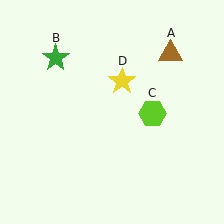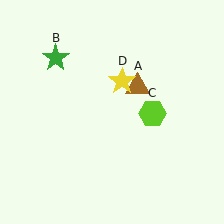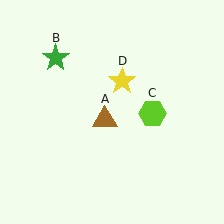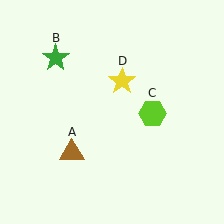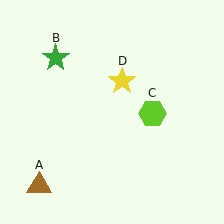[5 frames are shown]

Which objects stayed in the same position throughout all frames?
Green star (object B) and lime hexagon (object C) and yellow star (object D) remained stationary.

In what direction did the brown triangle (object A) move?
The brown triangle (object A) moved down and to the left.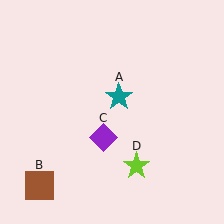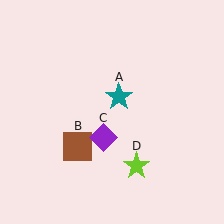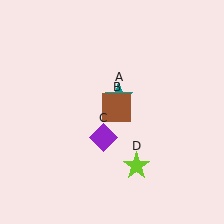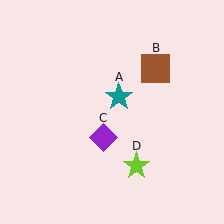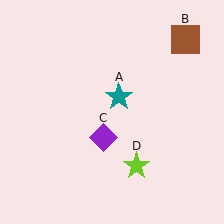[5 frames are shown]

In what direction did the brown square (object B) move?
The brown square (object B) moved up and to the right.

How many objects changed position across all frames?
1 object changed position: brown square (object B).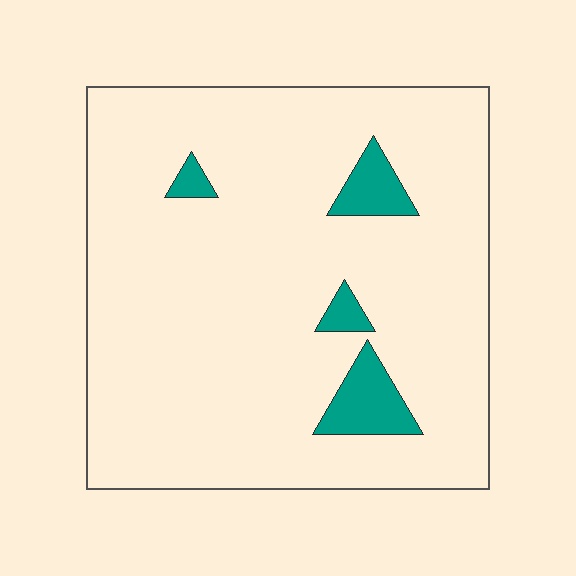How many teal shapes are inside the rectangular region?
4.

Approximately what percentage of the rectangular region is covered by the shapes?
Approximately 10%.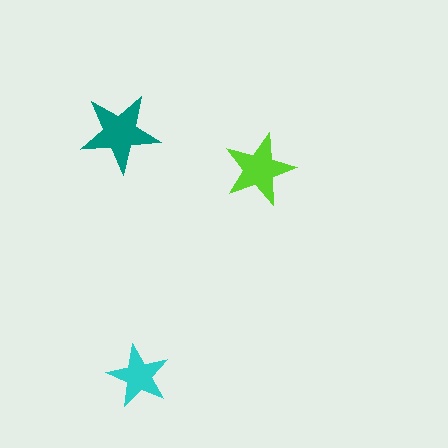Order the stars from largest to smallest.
the teal one, the lime one, the cyan one.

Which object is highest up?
The teal star is topmost.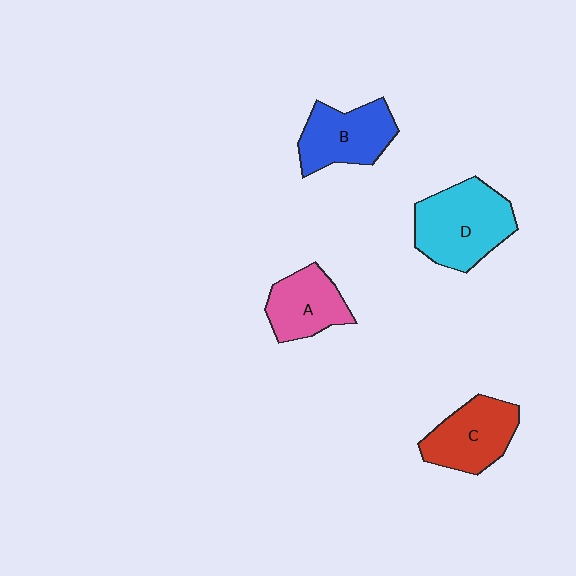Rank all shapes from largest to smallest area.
From largest to smallest: D (cyan), B (blue), C (red), A (pink).